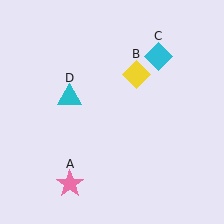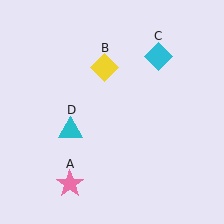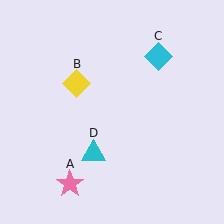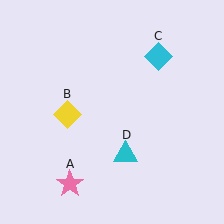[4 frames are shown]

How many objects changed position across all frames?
2 objects changed position: yellow diamond (object B), cyan triangle (object D).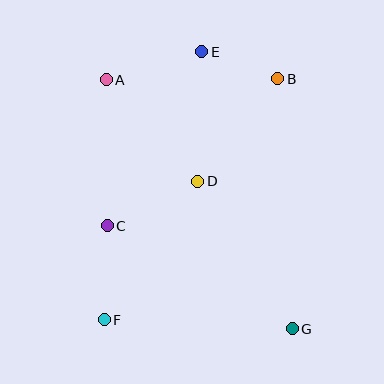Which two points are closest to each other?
Points B and E are closest to each other.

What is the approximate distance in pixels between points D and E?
The distance between D and E is approximately 130 pixels.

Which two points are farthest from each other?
Points A and G are farthest from each other.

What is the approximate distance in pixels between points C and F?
The distance between C and F is approximately 94 pixels.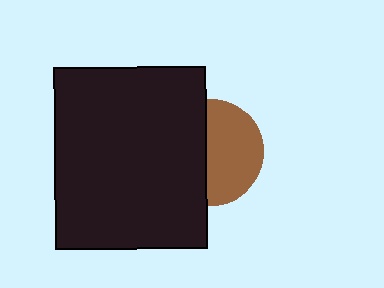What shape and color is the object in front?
The object in front is a black rectangle.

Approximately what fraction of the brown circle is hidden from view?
Roughly 46% of the brown circle is hidden behind the black rectangle.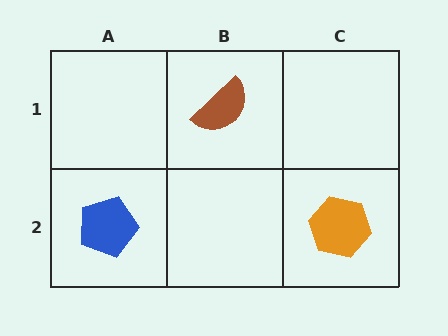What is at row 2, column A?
A blue pentagon.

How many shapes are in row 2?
2 shapes.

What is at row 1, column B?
A brown semicircle.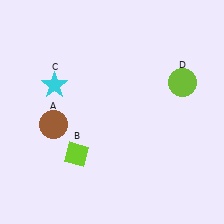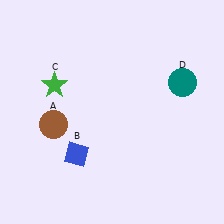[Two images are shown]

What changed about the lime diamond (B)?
In Image 1, B is lime. In Image 2, it changed to blue.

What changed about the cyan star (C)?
In Image 1, C is cyan. In Image 2, it changed to green.